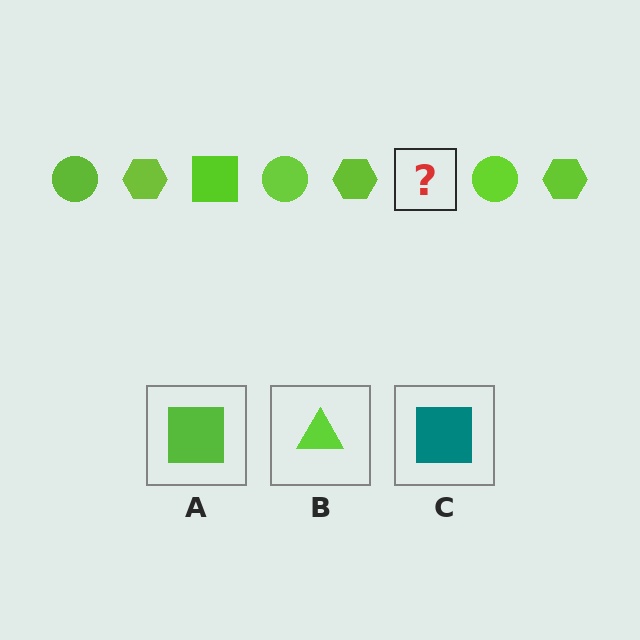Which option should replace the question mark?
Option A.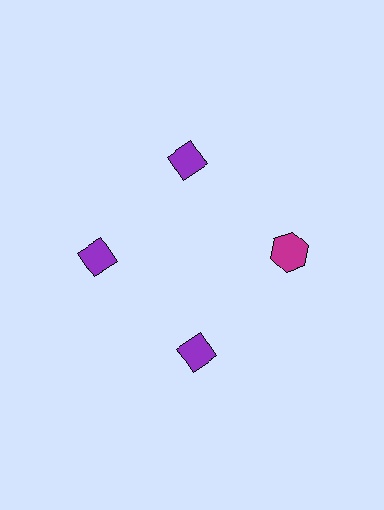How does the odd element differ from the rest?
It differs in both color (magenta instead of purple) and shape (hexagon instead of diamond).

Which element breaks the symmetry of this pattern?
The magenta hexagon at roughly the 3 o'clock position breaks the symmetry. All other shapes are purple diamonds.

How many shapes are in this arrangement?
There are 4 shapes arranged in a ring pattern.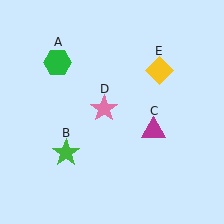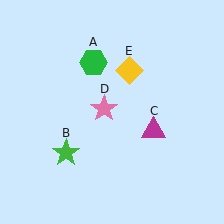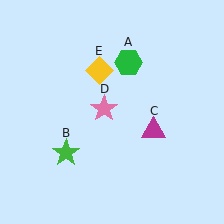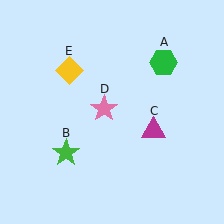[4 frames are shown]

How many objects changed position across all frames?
2 objects changed position: green hexagon (object A), yellow diamond (object E).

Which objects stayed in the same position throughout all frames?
Green star (object B) and magenta triangle (object C) and pink star (object D) remained stationary.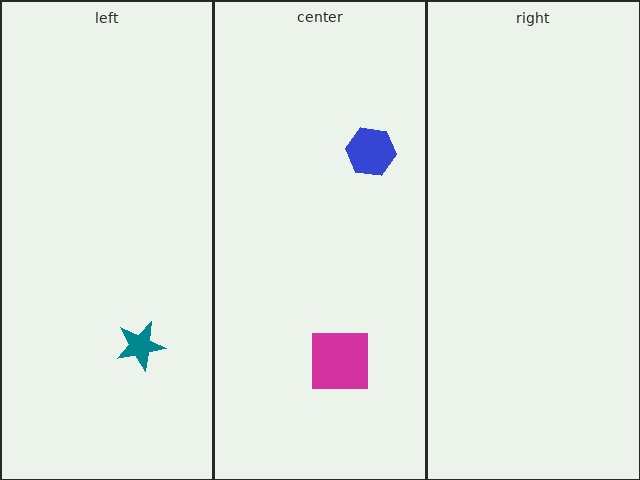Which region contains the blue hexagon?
The center region.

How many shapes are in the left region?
1.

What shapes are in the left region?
The teal star.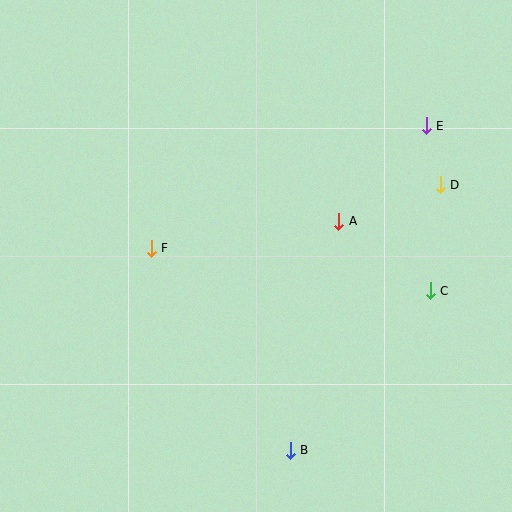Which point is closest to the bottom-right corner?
Point B is closest to the bottom-right corner.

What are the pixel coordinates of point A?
Point A is at (339, 221).